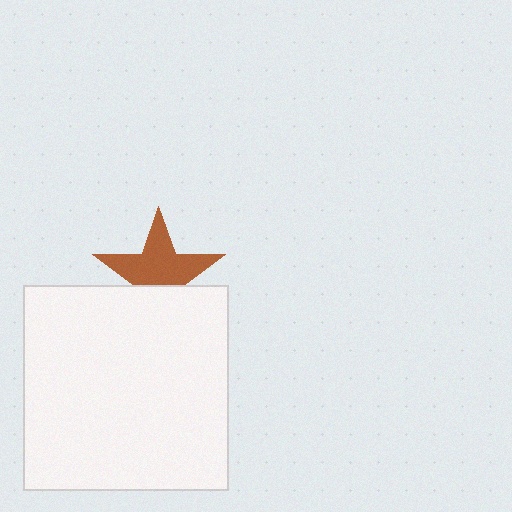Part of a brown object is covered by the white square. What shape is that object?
It is a star.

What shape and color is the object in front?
The object in front is a white square.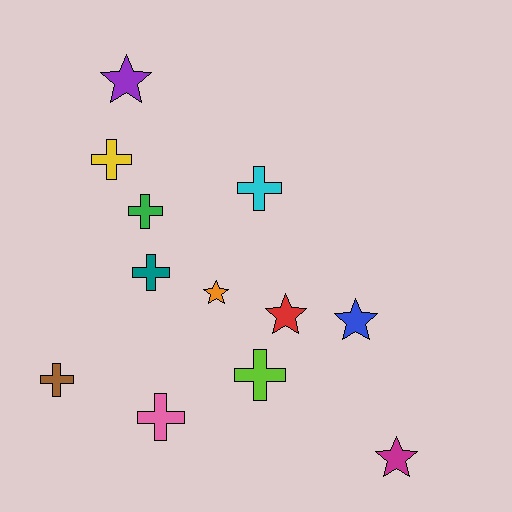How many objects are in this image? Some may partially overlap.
There are 12 objects.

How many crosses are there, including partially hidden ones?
There are 7 crosses.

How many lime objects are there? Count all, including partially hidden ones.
There is 1 lime object.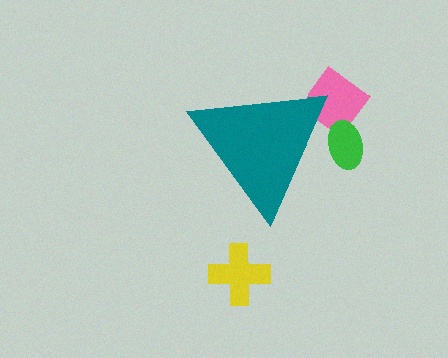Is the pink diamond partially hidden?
Yes, the pink diamond is partially hidden behind the teal triangle.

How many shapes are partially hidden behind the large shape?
2 shapes are partially hidden.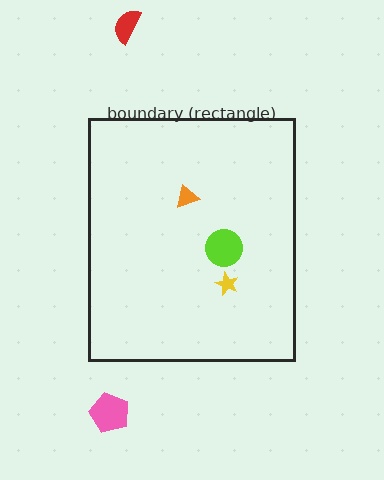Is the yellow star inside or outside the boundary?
Inside.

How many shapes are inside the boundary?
3 inside, 2 outside.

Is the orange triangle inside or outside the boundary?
Inside.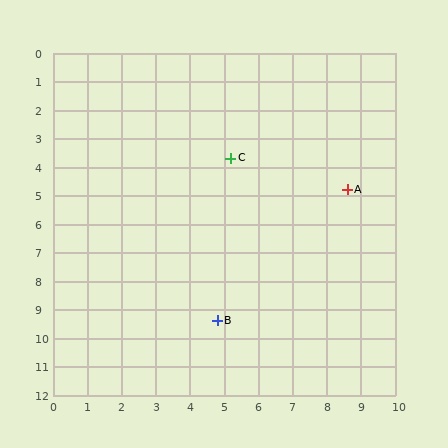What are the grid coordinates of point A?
Point A is at approximately (8.6, 4.8).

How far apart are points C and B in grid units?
Points C and B are about 5.7 grid units apart.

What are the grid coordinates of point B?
Point B is at approximately (4.8, 9.4).